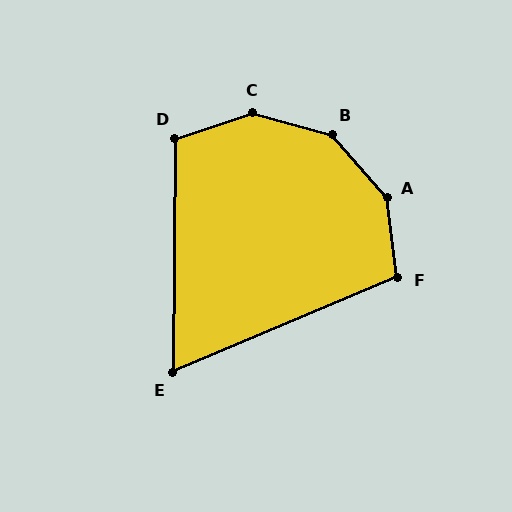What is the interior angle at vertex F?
Approximately 105 degrees (obtuse).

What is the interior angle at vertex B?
Approximately 146 degrees (obtuse).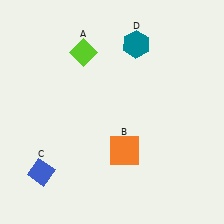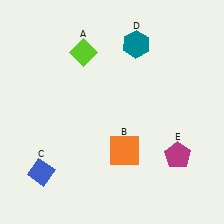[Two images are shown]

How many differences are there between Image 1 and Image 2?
There is 1 difference between the two images.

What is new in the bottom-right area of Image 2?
A magenta pentagon (E) was added in the bottom-right area of Image 2.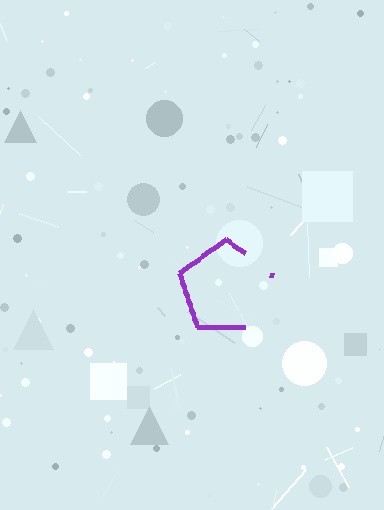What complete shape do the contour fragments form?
The contour fragments form a pentagon.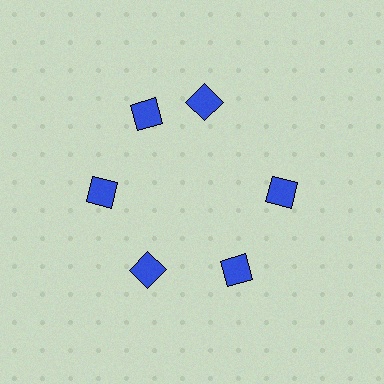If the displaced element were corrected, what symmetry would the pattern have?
It would have 6-fold rotational symmetry — the pattern would map onto itself every 60 degrees.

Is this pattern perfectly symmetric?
No. The 6 blue diamonds are arranged in a ring, but one element near the 1 o'clock position is rotated out of alignment along the ring, breaking the 6-fold rotational symmetry.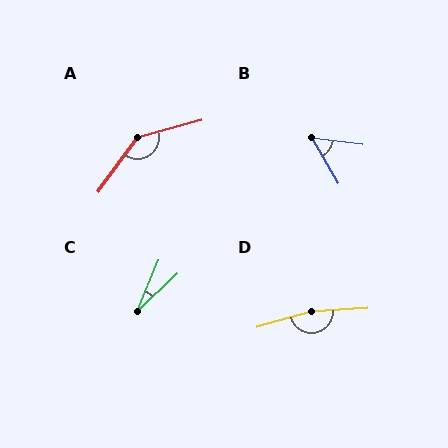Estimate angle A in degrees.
Approximately 142 degrees.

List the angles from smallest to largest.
C (24°), B (52°), A (142°), D (169°).